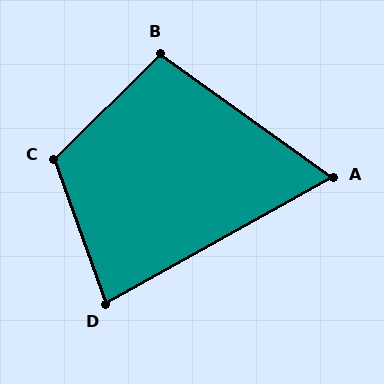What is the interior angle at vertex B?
Approximately 100 degrees (obtuse).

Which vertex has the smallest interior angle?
A, at approximately 65 degrees.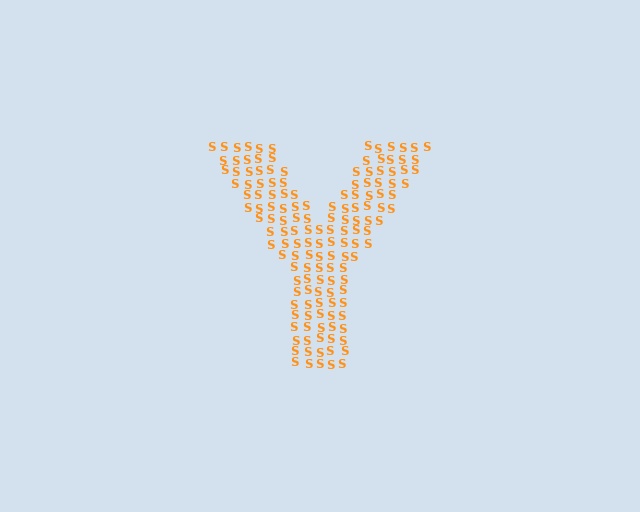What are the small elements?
The small elements are letter S's.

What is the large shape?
The large shape is the letter Y.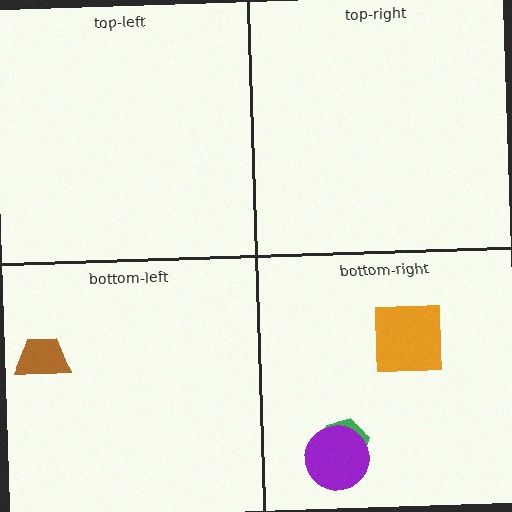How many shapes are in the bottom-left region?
1.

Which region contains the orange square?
The bottom-right region.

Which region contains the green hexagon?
The bottom-right region.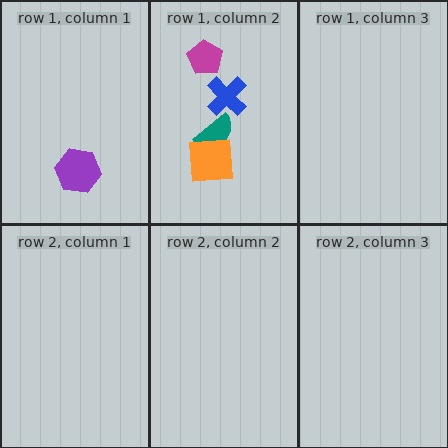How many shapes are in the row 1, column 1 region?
1.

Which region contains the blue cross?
The row 1, column 2 region.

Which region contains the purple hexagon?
The row 1, column 1 region.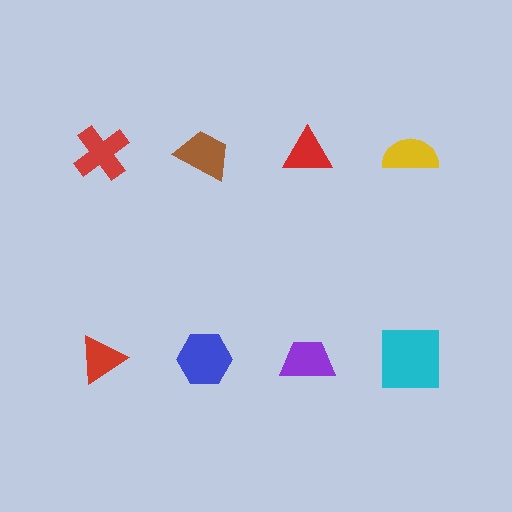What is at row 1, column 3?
A red triangle.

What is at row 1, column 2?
A brown trapezoid.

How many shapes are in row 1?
4 shapes.